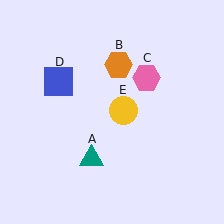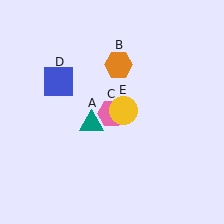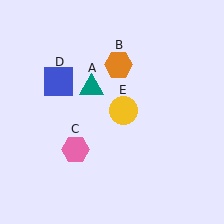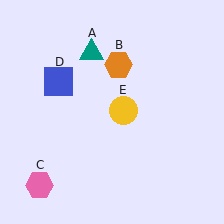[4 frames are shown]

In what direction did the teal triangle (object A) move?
The teal triangle (object A) moved up.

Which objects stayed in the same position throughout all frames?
Orange hexagon (object B) and blue square (object D) and yellow circle (object E) remained stationary.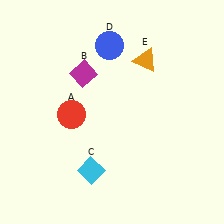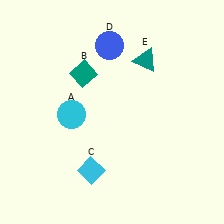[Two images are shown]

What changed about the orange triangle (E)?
In Image 1, E is orange. In Image 2, it changed to teal.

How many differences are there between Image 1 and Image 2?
There are 3 differences between the two images.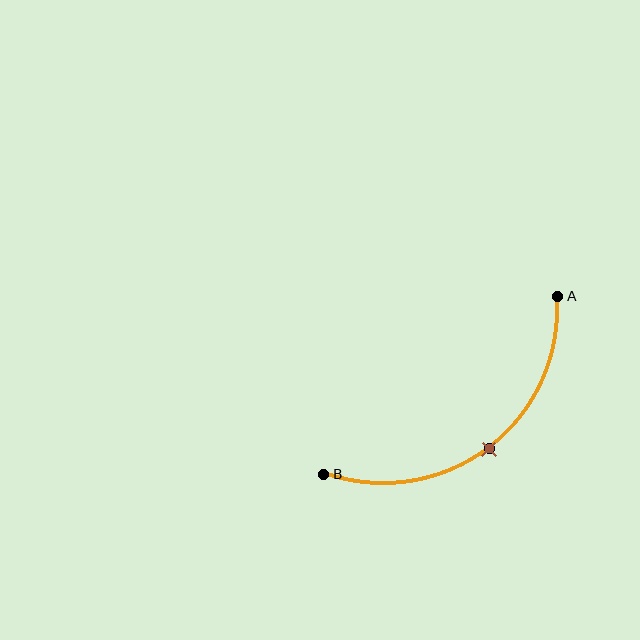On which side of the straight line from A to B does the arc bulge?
The arc bulges below and to the right of the straight line connecting A and B.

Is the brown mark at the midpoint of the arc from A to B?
Yes. The brown mark lies on the arc at equal arc-length from both A and B — it is the arc midpoint.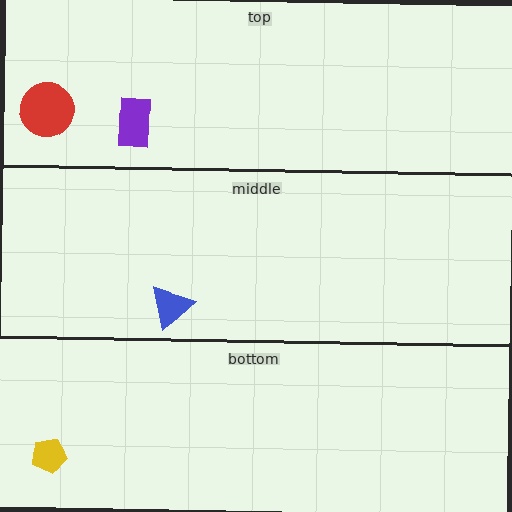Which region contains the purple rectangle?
The top region.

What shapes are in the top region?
The purple rectangle, the red circle.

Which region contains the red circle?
The top region.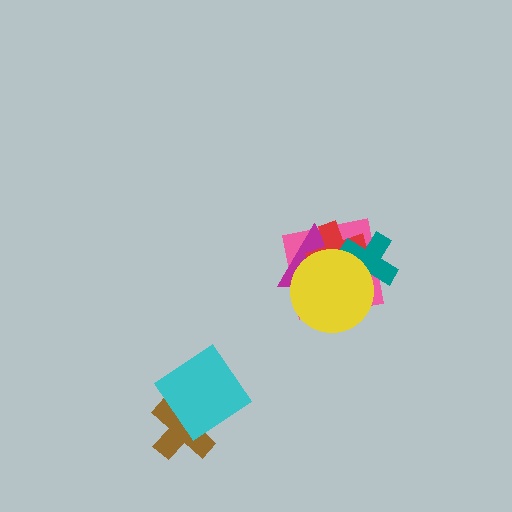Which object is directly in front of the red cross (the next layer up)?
The teal cross is directly in front of the red cross.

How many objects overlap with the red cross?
4 objects overlap with the red cross.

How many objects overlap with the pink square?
4 objects overlap with the pink square.